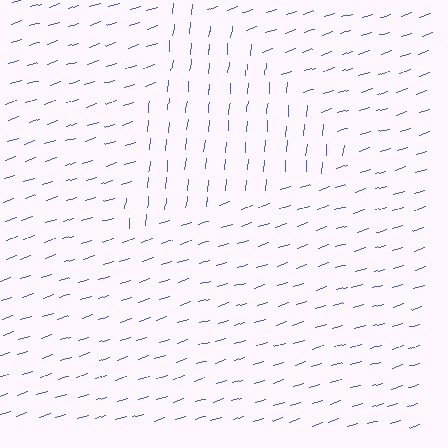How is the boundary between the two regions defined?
The boundary is defined purely by a change in line orientation (approximately 68 degrees difference). All lines are the same color and thickness.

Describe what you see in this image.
The image is filled with small blue line segments. A triangle region in the image has lines oriented differently from the surrounding lines, creating a visible texture boundary.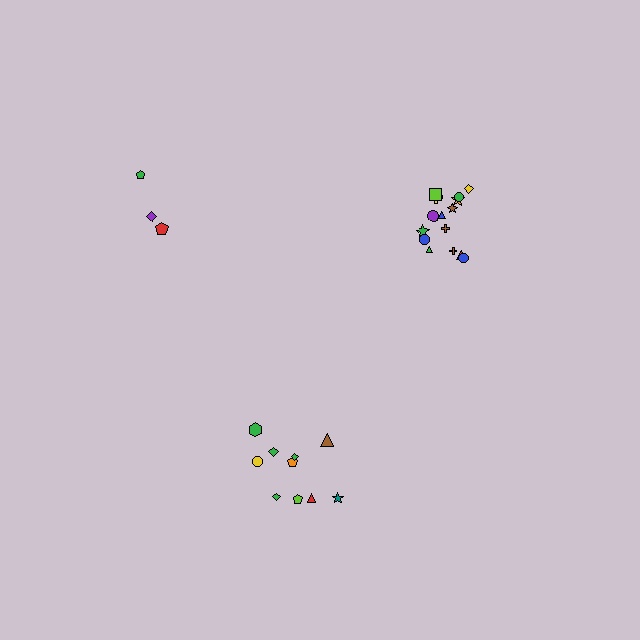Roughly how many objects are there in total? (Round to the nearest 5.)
Roughly 30 objects in total.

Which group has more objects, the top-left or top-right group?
The top-right group.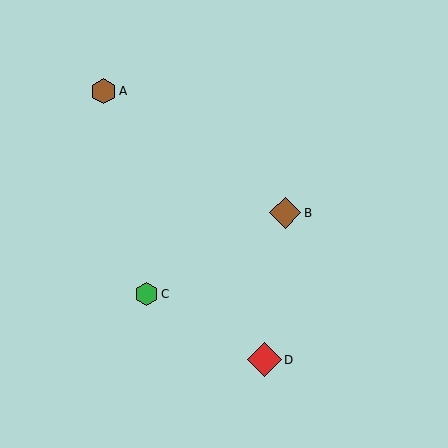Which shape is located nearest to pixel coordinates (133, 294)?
The green hexagon (labeled C) at (146, 294) is nearest to that location.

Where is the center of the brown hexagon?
The center of the brown hexagon is at (103, 91).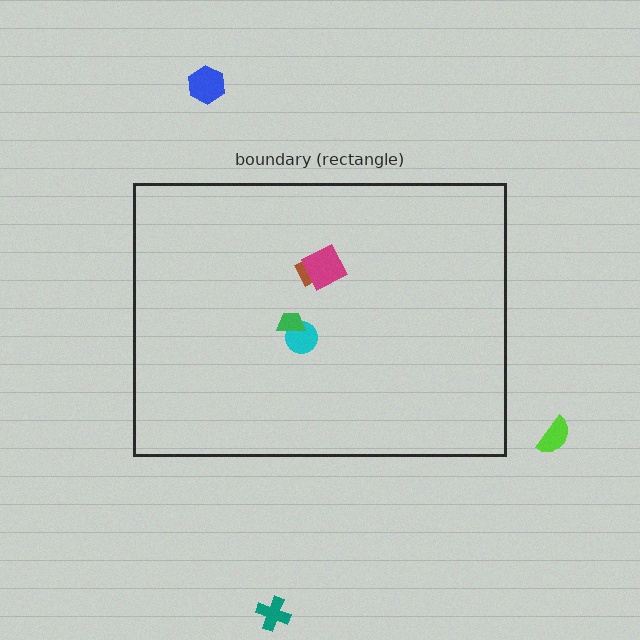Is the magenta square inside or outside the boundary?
Inside.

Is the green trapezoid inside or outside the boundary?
Inside.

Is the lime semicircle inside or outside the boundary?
Outside.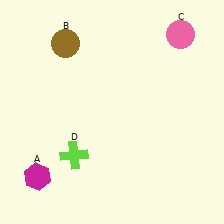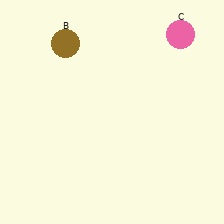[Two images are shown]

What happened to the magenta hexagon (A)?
The magenta hexagon (A) was removed in Image 2. It was in the bottom-left area of Image 1.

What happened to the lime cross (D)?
The lime cross (D) was removed in Image 2. It was in the bottom-left area of Image 1.